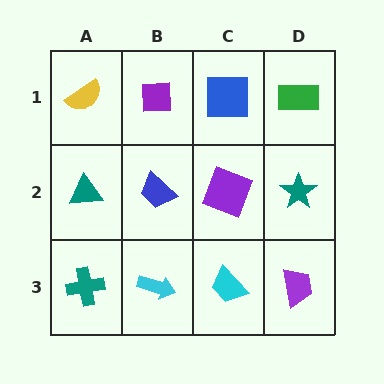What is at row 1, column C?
A blue square.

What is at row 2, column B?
A blue trapezoid.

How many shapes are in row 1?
4 shapes.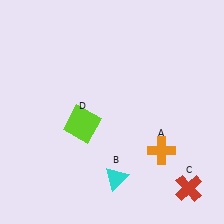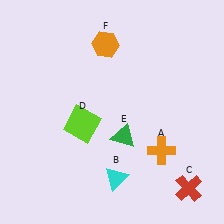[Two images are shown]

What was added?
A green triangle (E), an orange hexagon (F) were added in Image 2.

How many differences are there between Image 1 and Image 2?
There are 2 differences between the two images.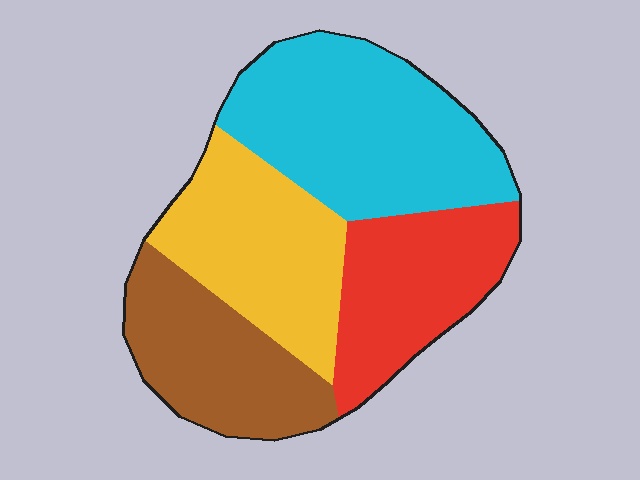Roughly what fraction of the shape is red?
Red takes up less than a quarter of the shape.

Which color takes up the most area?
Cyan, at roughly 35%.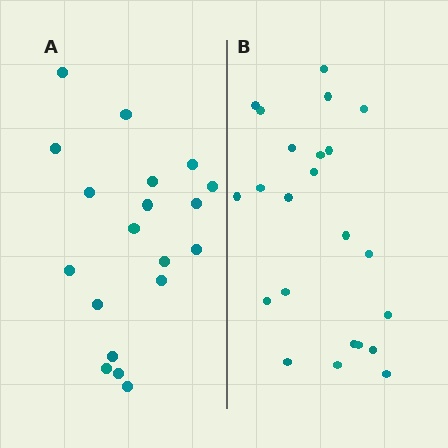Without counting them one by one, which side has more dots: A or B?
Region B (the right region) has more dots.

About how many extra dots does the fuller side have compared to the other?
Region B has about 4 more dots than region A.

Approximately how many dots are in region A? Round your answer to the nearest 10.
About 20 dots. (The exact count is 19, which rounds to 20.)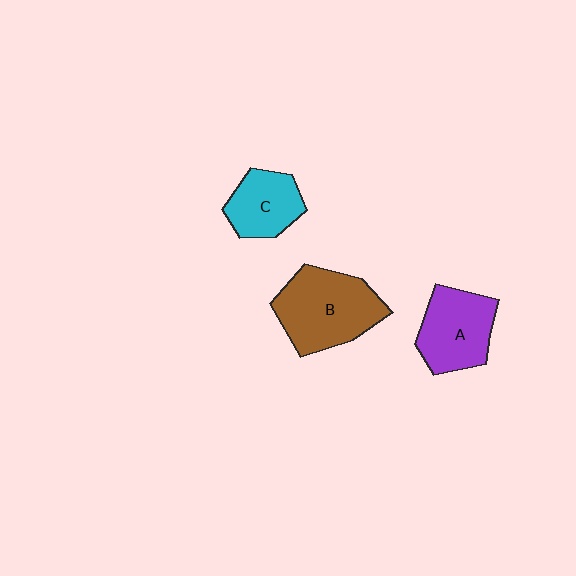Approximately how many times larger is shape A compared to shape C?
Approximately 1.3 times.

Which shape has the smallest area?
Shape C (cyan).